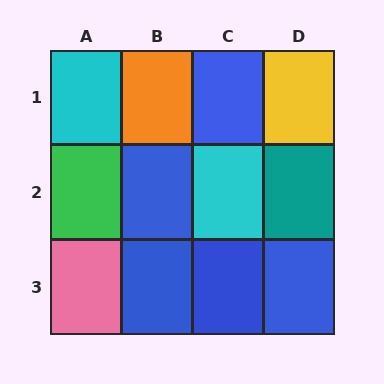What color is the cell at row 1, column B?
Orange.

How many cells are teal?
1 cell is teal.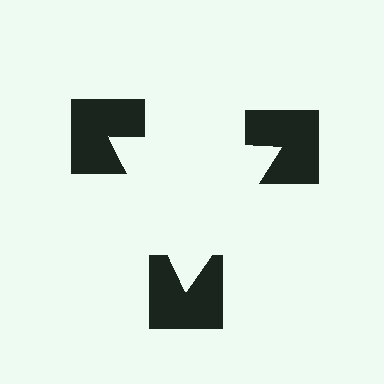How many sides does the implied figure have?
3 sides.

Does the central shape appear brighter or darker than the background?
It typically appears slightly brighter than the background, even though no actual brightness change is drawn.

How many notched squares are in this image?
There are 3 — one at each vertex of the illusory triangle.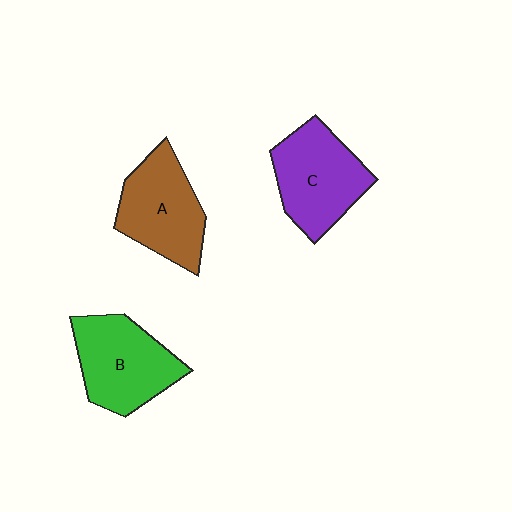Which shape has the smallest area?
Shape A (brown).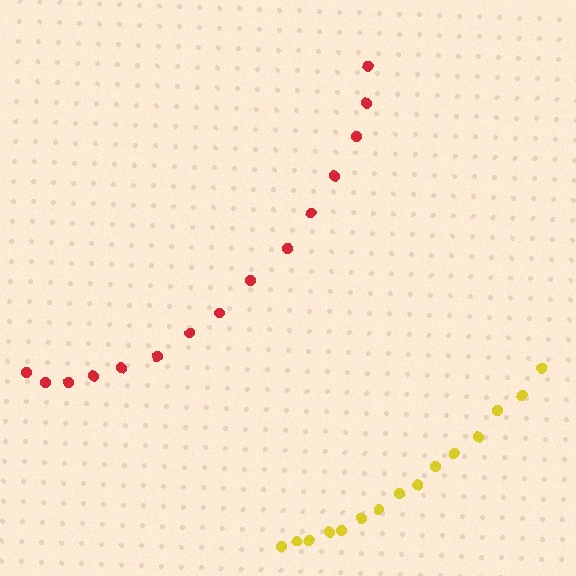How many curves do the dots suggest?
There are 2 distinct paths.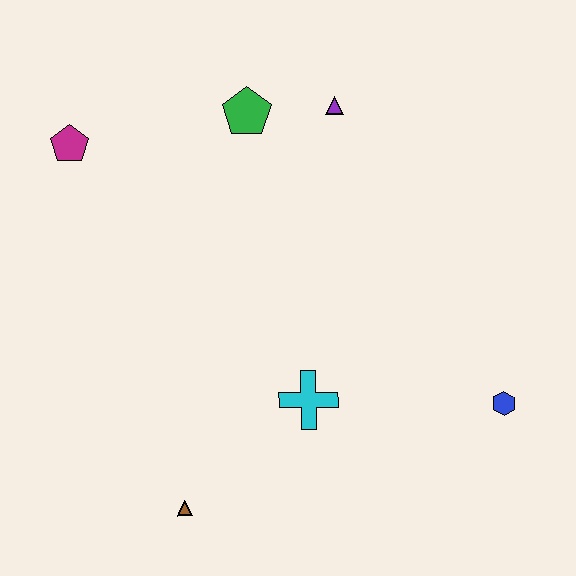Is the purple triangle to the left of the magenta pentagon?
No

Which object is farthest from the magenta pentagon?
The blue hexagon is farthest from the magenta pentagon.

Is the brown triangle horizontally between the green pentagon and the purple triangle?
No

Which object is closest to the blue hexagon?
The cyan cross is closest to the blue hexagon.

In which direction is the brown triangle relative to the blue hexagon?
The brown triangle is to the left of the blue hexagon.